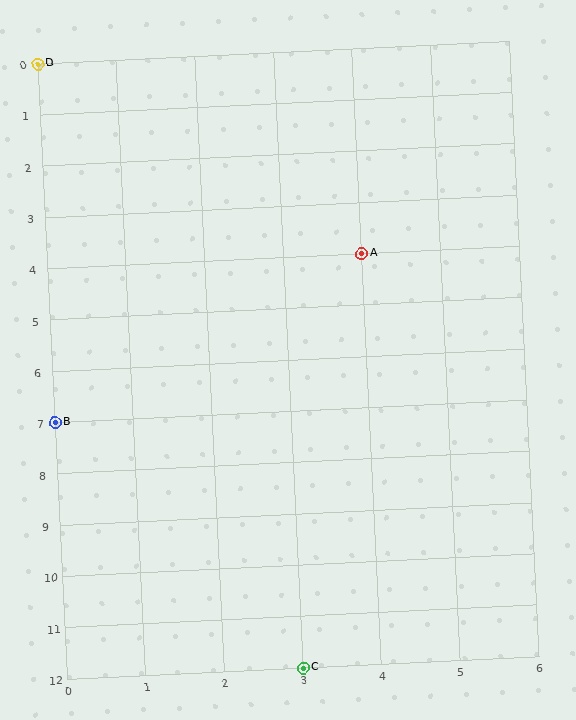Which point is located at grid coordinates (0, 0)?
Point D is at (0, 0).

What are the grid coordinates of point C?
Point C is at grid coordinates (3, 12).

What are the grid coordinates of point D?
Point D is at grid coordinates (0, 0).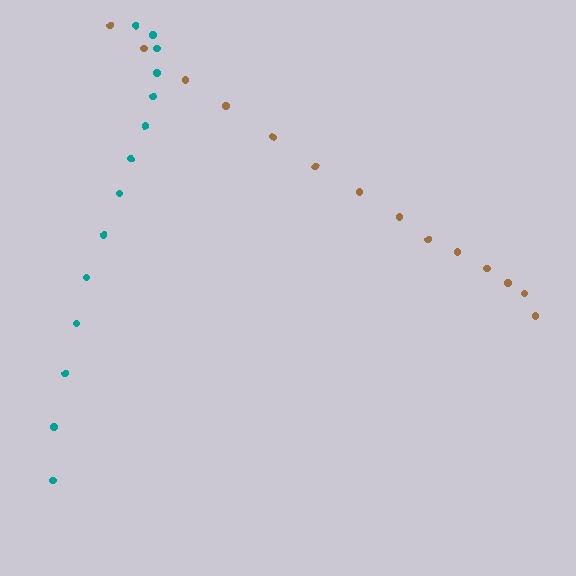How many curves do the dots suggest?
There are 2 distinct paths.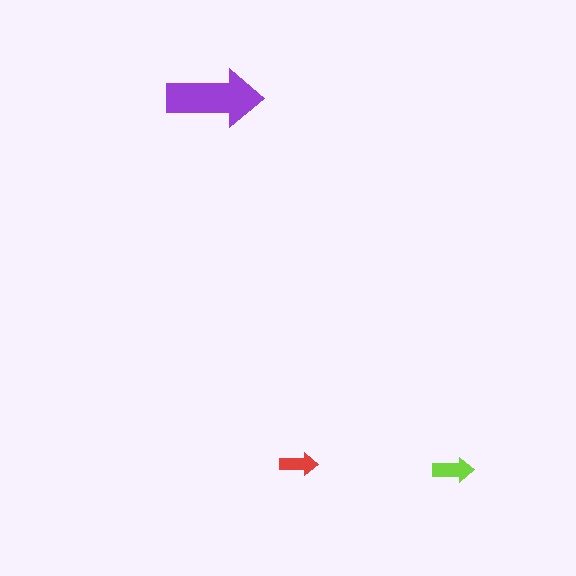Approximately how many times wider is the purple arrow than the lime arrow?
About 2.5 times wider.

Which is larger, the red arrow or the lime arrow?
The lime one.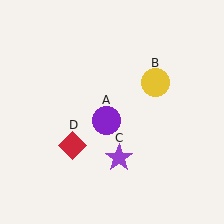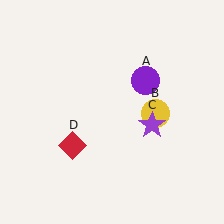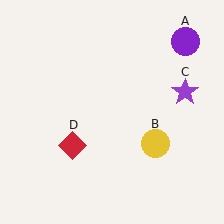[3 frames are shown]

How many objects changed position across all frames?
3 objects changed position: purple circle (object A), yellow circle (object B), purple star (object C).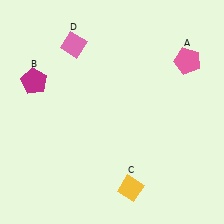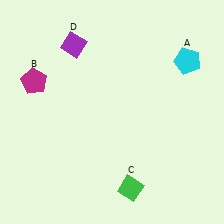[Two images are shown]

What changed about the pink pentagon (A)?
In Image 1, A is pink. In Image 2, it changed to cyan.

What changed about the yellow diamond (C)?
In Image 1, C is yellow. In Image 2, it changed to green.